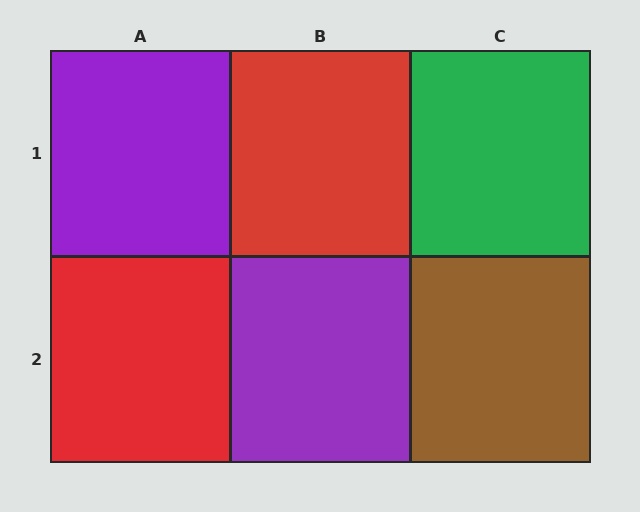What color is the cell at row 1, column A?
Purple.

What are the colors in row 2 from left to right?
Red, purple, brown.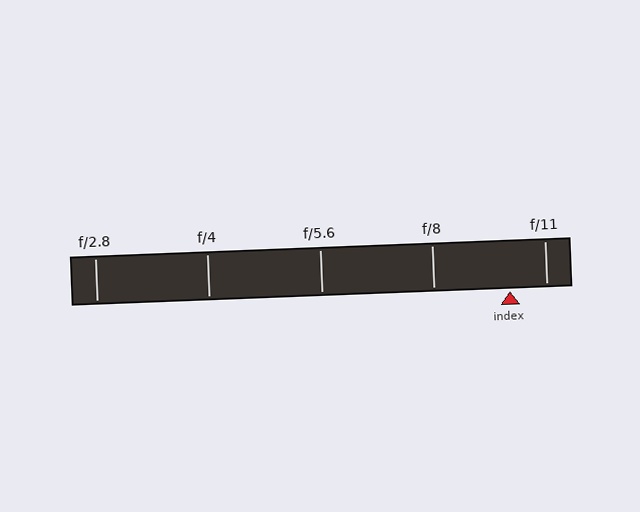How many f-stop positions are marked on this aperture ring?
There are 5 f-stop positions marked.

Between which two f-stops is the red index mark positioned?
The index mark is between f/8 and f/11.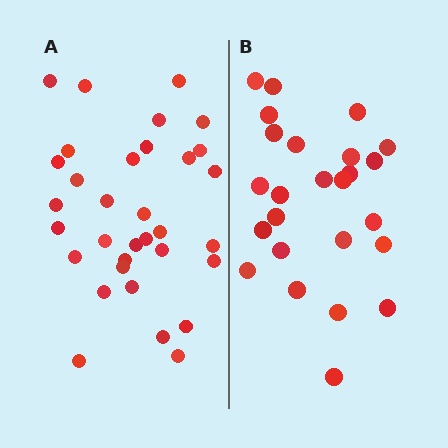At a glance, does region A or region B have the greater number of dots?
Region A (the left region) has more dots.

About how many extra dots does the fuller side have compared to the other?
Region A has roughly 8 or so more dots than region B.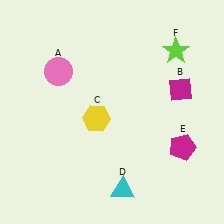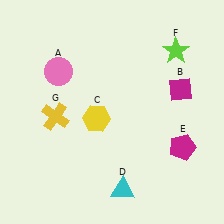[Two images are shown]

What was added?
A yellow cross (G) was added in Image 2.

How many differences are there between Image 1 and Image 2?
There is 1 difference between the two images.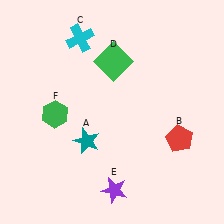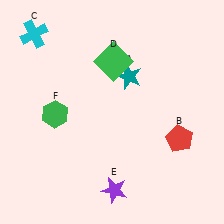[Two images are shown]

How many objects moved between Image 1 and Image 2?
2 objects moved between the two images.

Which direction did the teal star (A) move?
The teal star (A) moved up.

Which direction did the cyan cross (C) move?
The cyan cross (C) moved left.